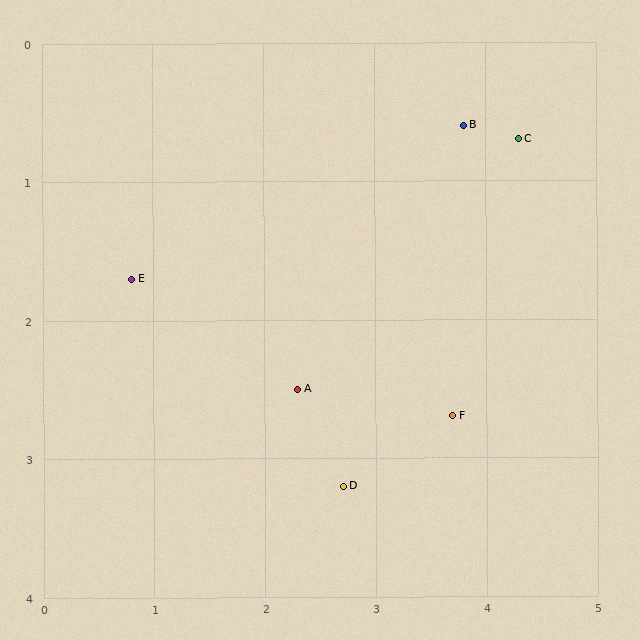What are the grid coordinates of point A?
Point A is at approximately (2.3, 2.5).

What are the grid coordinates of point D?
Point D is at approximately (2.7, 3.2).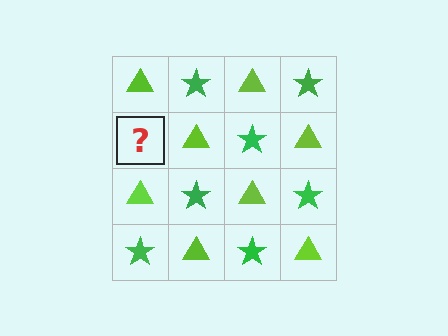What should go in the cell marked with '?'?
The missing cell should contain a green star.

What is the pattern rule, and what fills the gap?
The rule is that it alternates lime triangle and green star in a checkerboard pattern. The gap should be filled with a green star.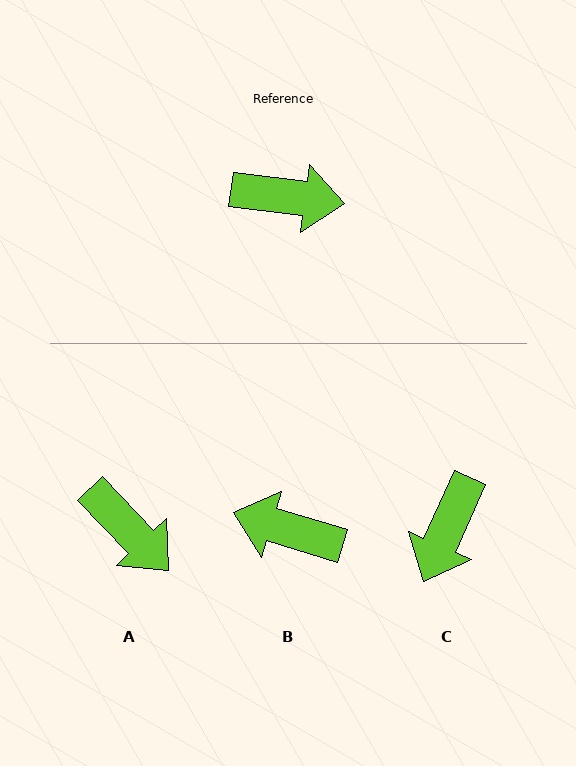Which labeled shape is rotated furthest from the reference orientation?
B, about 170 degrees away.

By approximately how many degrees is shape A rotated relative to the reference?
Approximately 39 degrees clockwise.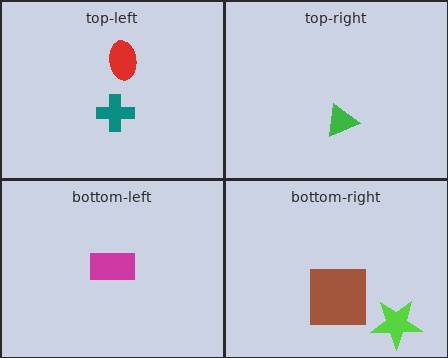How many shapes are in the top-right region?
1.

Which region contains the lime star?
The bottom-right region.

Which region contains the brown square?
The bottom-right region.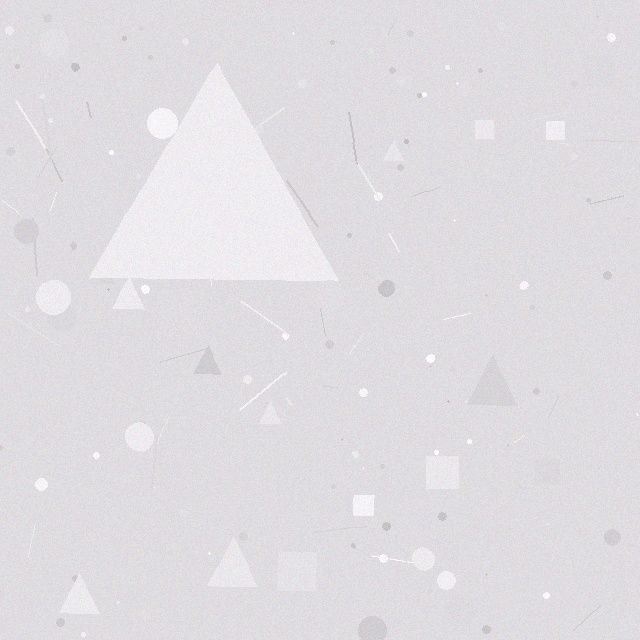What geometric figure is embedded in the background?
A triangle is embedded in the background.